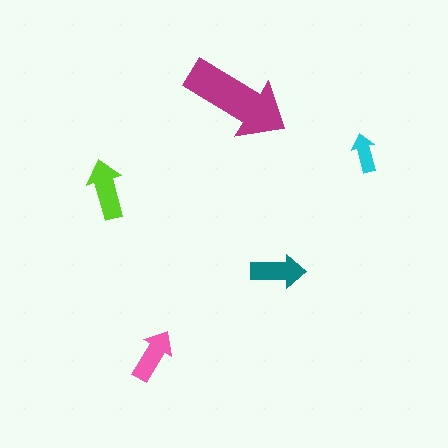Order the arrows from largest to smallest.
the magenta one, the lime one, the teal one, the pink one, the cyan one.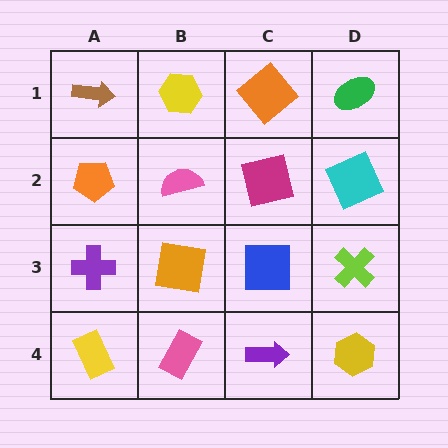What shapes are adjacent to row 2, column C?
An orange diamond (row 1, column C), a blue square (row 3, column C), a pink semicircle (row 2, column B), a cyan square (row 2, column D).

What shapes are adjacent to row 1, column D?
A cyan square (row 2, column D), an orange diamond (row 1, column C).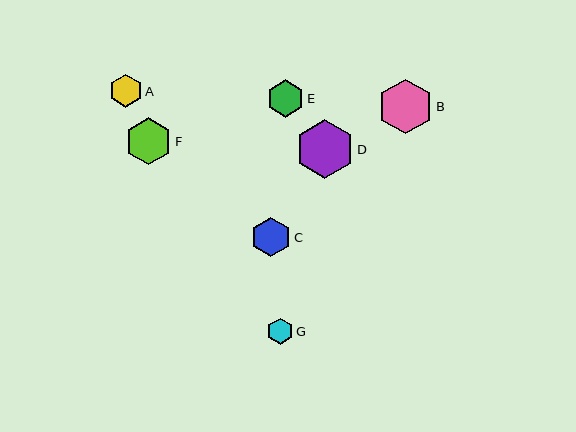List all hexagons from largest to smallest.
From largest to smallest: D, B, F, C, E, A, G.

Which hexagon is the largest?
Hexagon D is the largest with a size of approximately 59 pixels.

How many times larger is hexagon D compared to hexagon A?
Hexagon D is approximately 1.8 times the size of hexagon A.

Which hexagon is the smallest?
Hexagon G is the smallest with a size of approximately 26 pixels.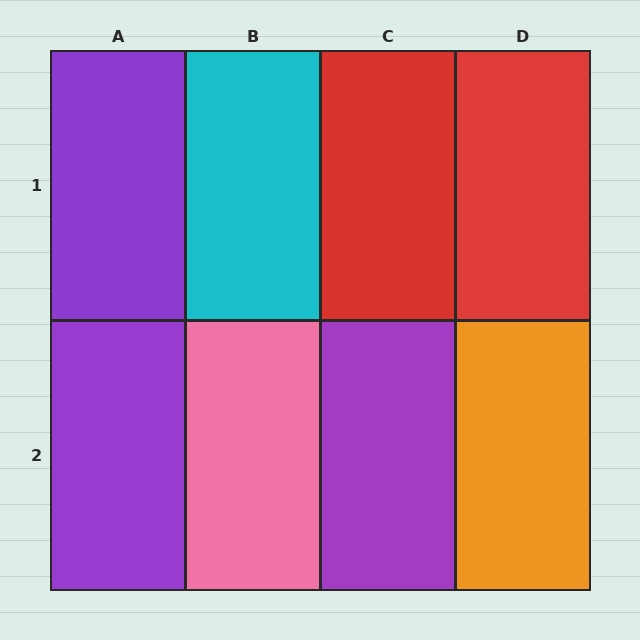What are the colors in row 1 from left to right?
Purple, cyan, red, red.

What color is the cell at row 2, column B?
Pink.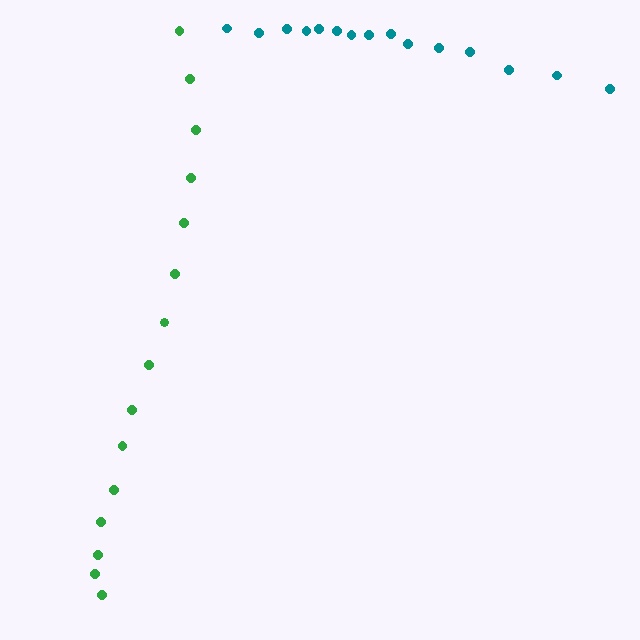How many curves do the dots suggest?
There are 2 distinct paths.